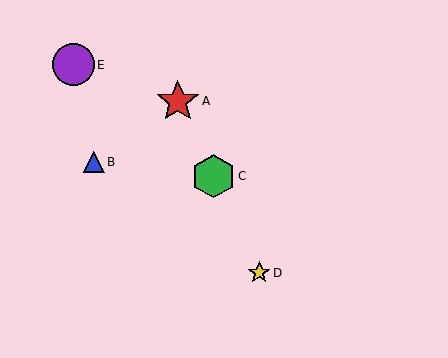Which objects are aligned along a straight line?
Objects A, C, D are aligned along a straight line.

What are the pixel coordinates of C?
Object C is at (213, 176).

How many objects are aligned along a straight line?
3 objects (A, C, D) are aligned along a straight line.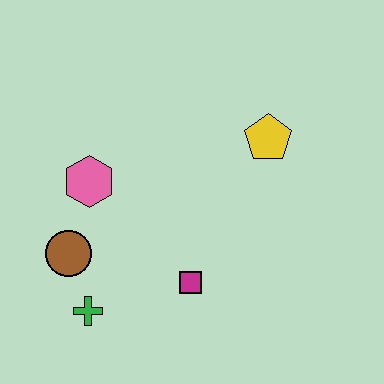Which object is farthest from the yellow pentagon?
The green cross is farthest from the yellow pentagon.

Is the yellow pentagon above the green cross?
Yes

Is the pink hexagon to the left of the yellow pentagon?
Yes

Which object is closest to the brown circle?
The green cross is closest to the brown circle.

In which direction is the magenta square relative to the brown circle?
The magenta square is to the right of the brown circle.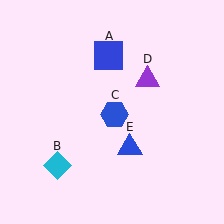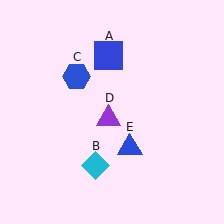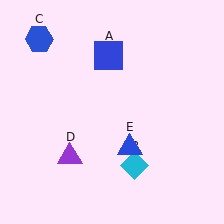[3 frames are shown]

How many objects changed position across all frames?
3 objects changed position: cyan diamond (object B), blue hexagon (object C), purple triangle (object D).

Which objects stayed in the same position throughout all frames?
Blue square (object A) and blue triangle (object E) remained stationary.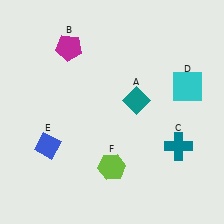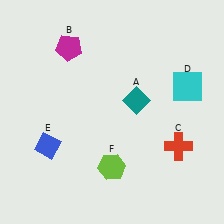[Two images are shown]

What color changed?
The cross (C) changed from teal in Image 1 to red in Image 2.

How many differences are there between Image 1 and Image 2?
There is 1 difference between the two images.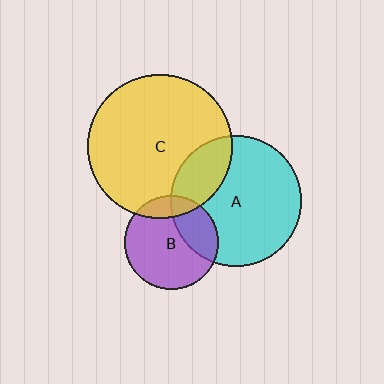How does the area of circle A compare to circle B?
Approximately 2.0 times.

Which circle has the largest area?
Circle C (yellow).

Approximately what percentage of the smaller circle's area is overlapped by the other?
Approximately 15%.